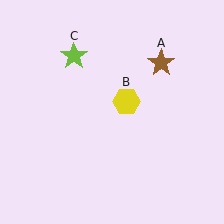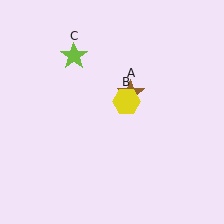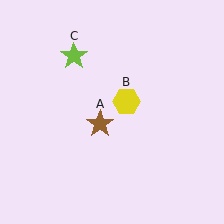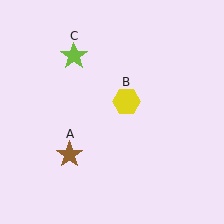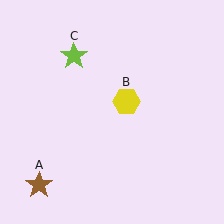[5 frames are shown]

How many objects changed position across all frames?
1 object changed position: brown star (object A).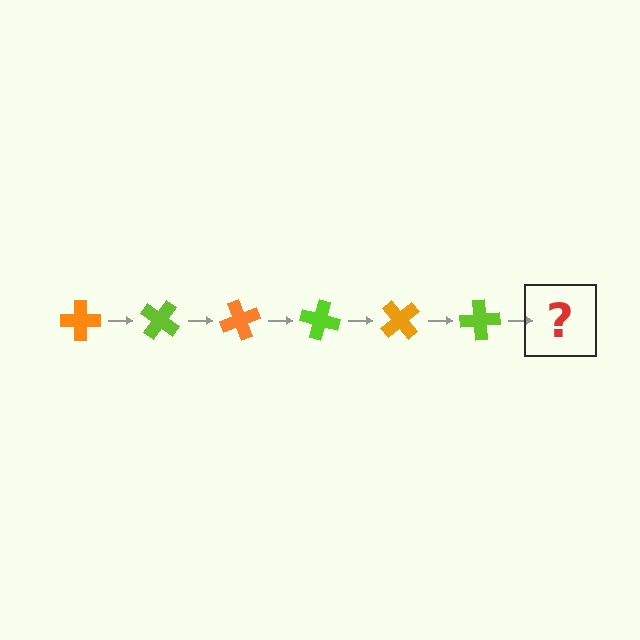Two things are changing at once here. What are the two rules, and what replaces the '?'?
The two rules are that it rotates 35 degrees each step and the color cycles through orange and lime. The '?' should be an orange cross, rotated 210 degrees from the start.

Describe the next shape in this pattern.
It should be an orange cross, rotated 210 degrees from the start.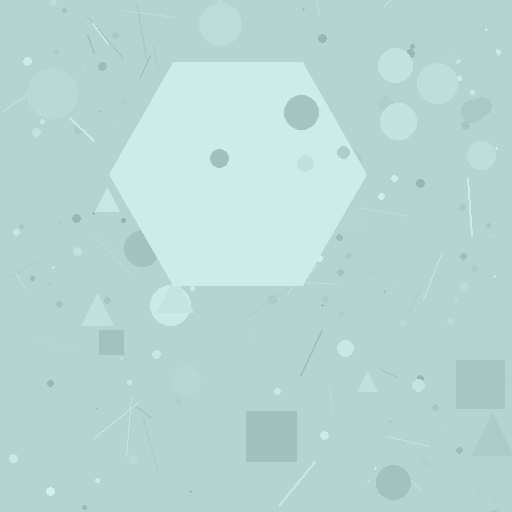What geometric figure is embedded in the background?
A hexagon is embedded in the background.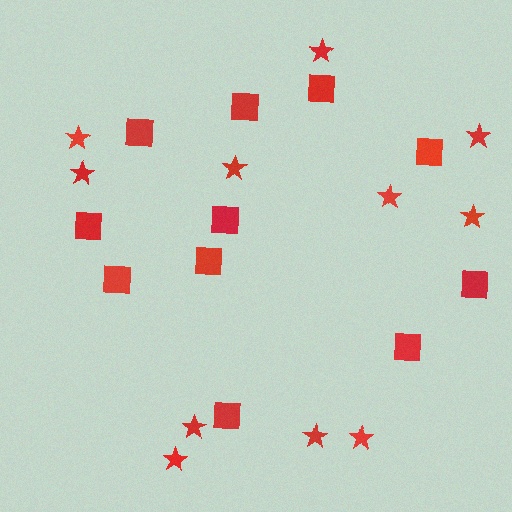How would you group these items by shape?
There are 2 groups: one group of squares (11) and one group of stars (11).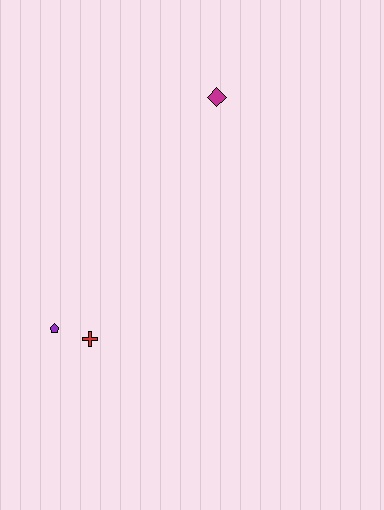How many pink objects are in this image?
There are no pink objects.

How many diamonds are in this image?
There is 1 diamond.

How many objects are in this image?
There are 3 objects.